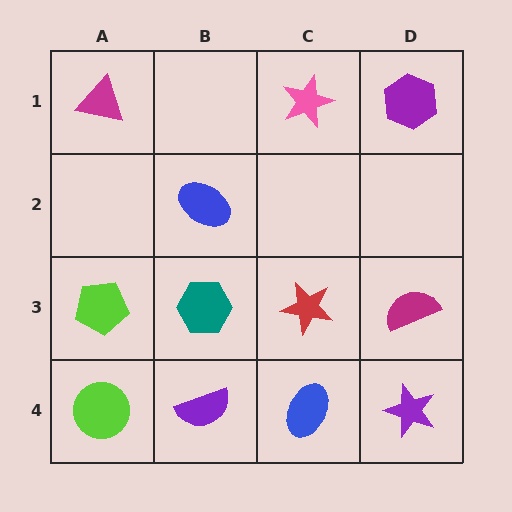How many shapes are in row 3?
4 shapes.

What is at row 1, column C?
A pink star.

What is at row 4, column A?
A lime circle.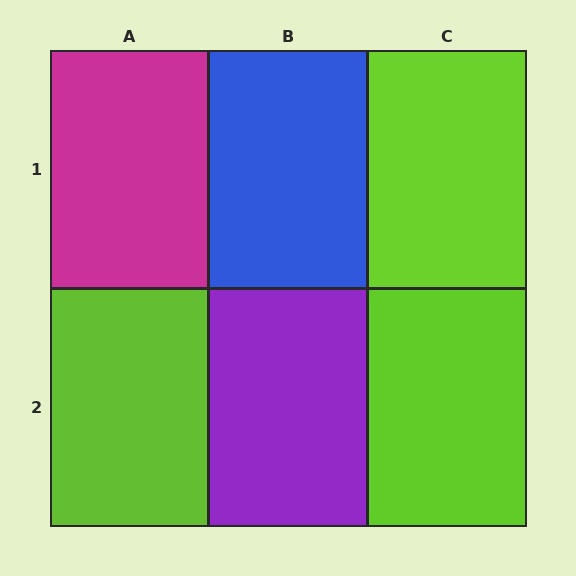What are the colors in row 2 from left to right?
Lime, purple, lime.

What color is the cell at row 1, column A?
Magenta.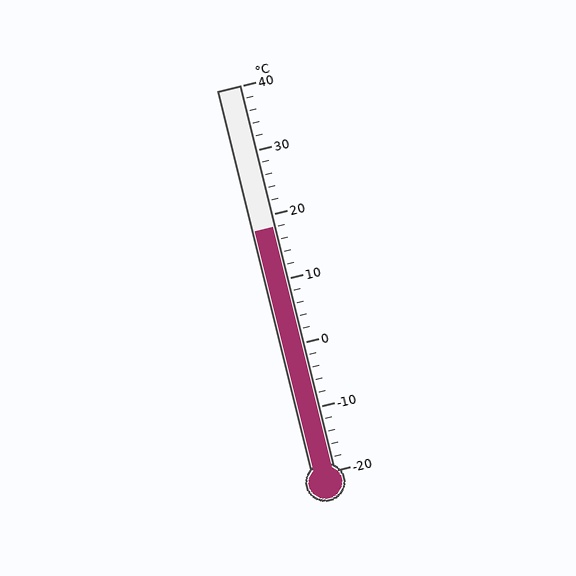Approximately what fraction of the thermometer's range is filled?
The thermometer is filled to approximately 65% of its range.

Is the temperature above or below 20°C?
The temperature is below 20°C.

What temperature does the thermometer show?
The thermometer shows approximately 18°C.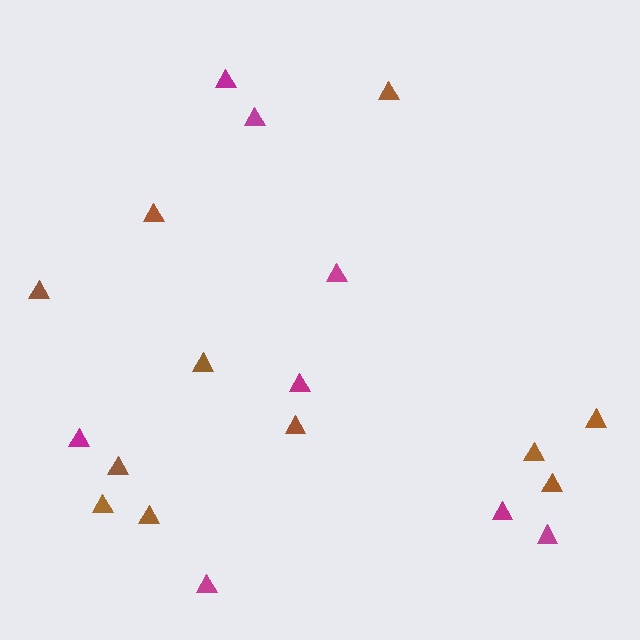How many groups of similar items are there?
There are 2 groups: one group of magenta triangles (8) and one group of brown triangles (11).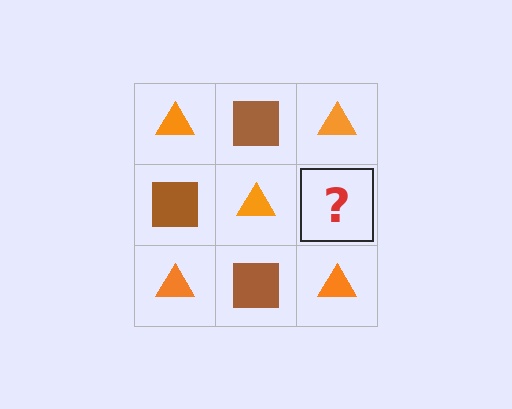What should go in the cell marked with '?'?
The missing cell should contain a brown square.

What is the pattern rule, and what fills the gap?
The rule is that it alternates orange triangle and brown square in a checkerboard pattern. The gap should be filled with a brown square.